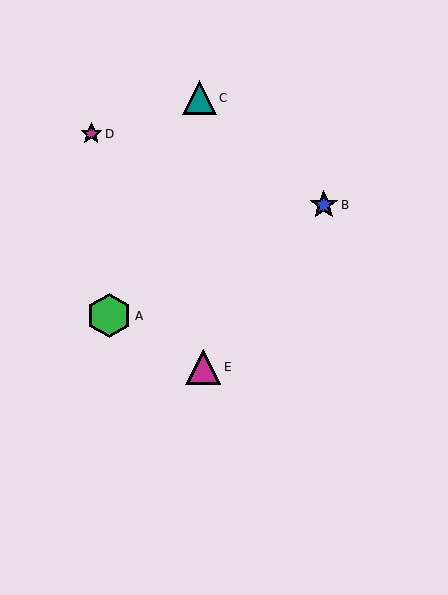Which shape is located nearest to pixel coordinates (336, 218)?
The blue star (labeled B) at (324, 205) is nearest to that location.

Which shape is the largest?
The green hexagon (labeled A) is the largest.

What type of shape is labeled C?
Shape C is a teal triangle.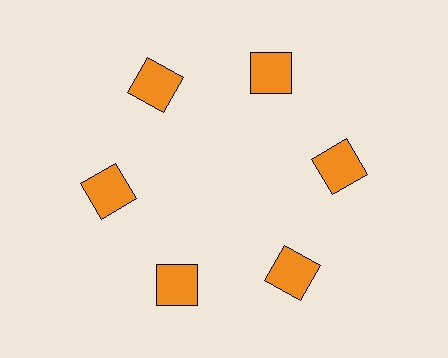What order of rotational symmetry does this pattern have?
This pattern has 6-fold rotational symmetry.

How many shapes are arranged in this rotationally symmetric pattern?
There are 6 shapes, arranged in 6 groups of 1.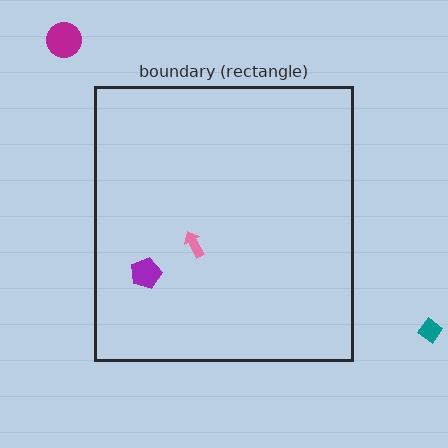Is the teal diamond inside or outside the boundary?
Outside.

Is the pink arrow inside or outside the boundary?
Inside.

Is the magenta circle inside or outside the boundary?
Outside.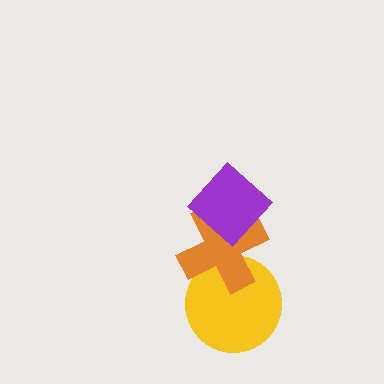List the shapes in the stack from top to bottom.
From top to bottom: the purple diamond, the orange cross, the yellow circle.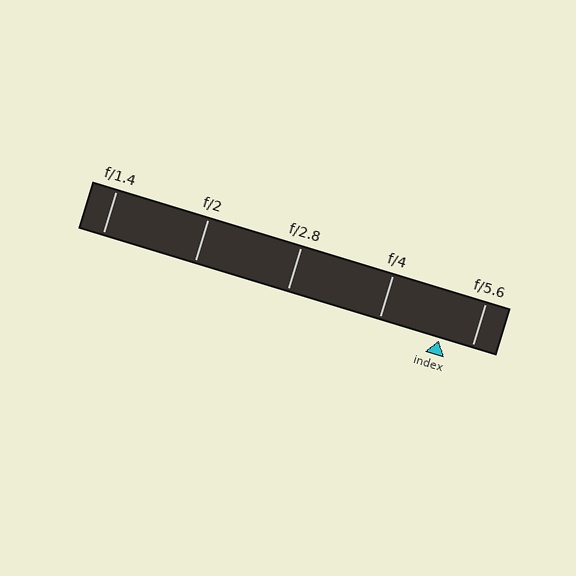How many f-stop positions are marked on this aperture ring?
There are 5 f-stop positions marked.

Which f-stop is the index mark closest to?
The index mark is closest to f/5.6.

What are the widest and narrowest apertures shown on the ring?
The widest aperture shown is f/1.4 and the narrowest is f/5.6.